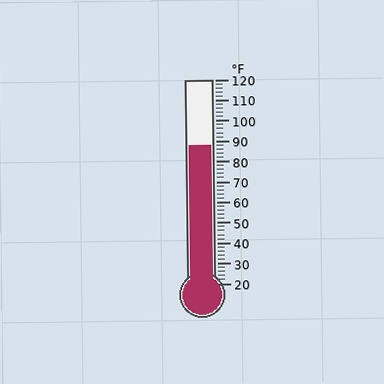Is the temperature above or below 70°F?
The temperature is above 70°F.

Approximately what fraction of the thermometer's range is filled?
The thermometer is filled to approximately 70% of its range.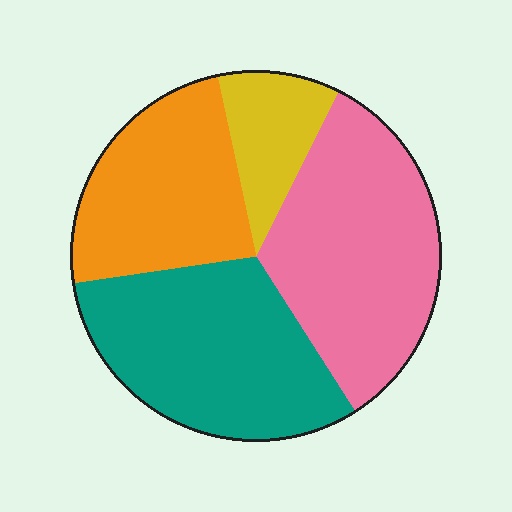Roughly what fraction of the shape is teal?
Teal takes up about one third (1/3) of the shape.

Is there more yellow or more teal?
Teal.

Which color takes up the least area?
Yellow, at roughly 10%.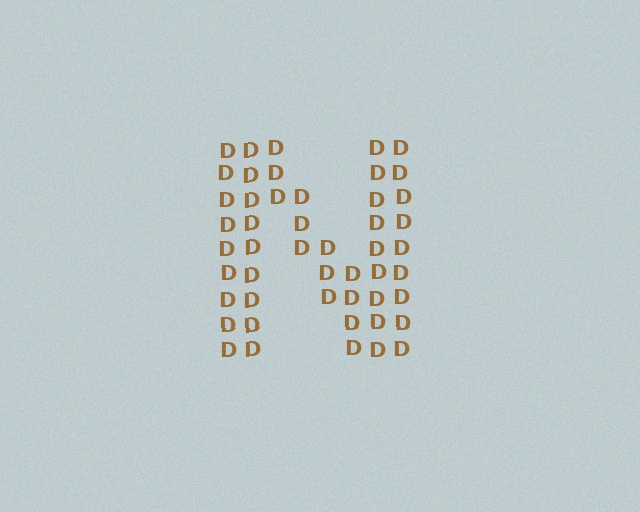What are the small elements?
The small elements are letter D's.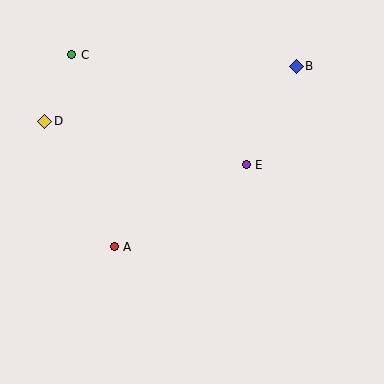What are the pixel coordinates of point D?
Point D is at (45, 121).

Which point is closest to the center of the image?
Point E at (246, 165) is closest to the center.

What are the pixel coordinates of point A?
Point A is at (114, 247).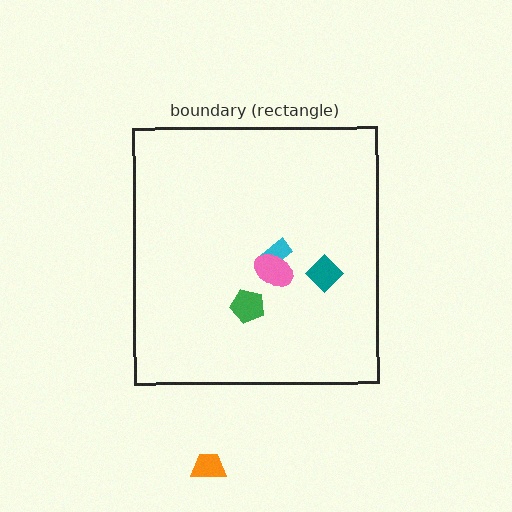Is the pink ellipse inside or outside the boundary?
Inside.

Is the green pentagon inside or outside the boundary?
Inside.